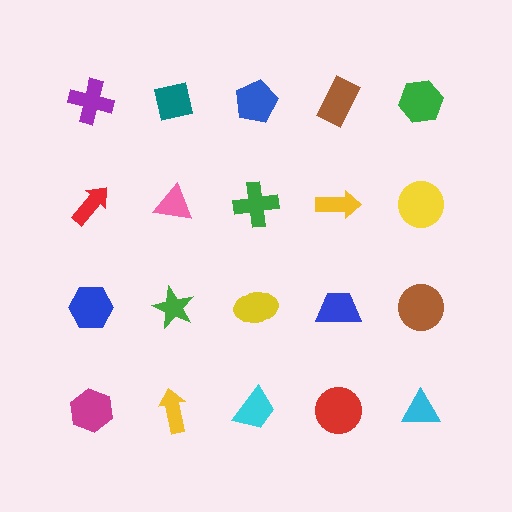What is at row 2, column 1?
A red arrow.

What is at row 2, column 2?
A pink triangle.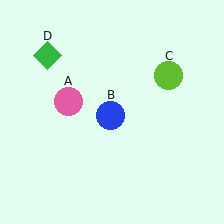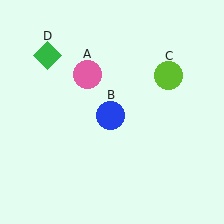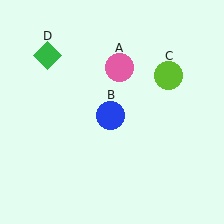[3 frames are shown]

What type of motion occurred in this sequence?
The pink circle (object A) rotated clockwise around the center of the scene.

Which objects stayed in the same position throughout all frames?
Blue circle (object B) and lime circle (object C) and green diamond (object D) remained stationary.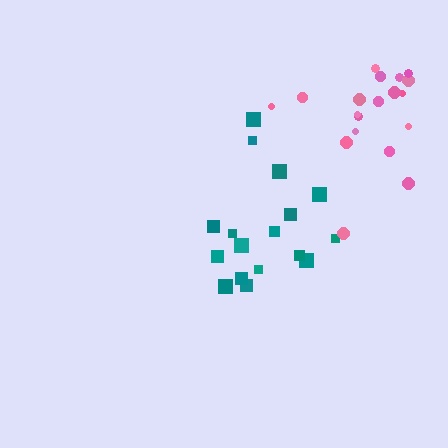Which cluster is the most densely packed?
Pink.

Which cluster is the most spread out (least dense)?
Teal.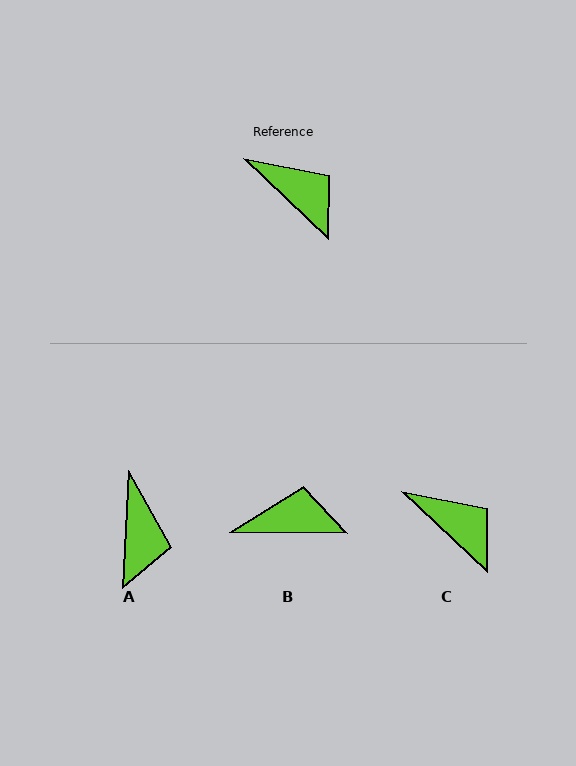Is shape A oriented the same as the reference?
No, it is off by about 49 degrees.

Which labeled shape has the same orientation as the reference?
C.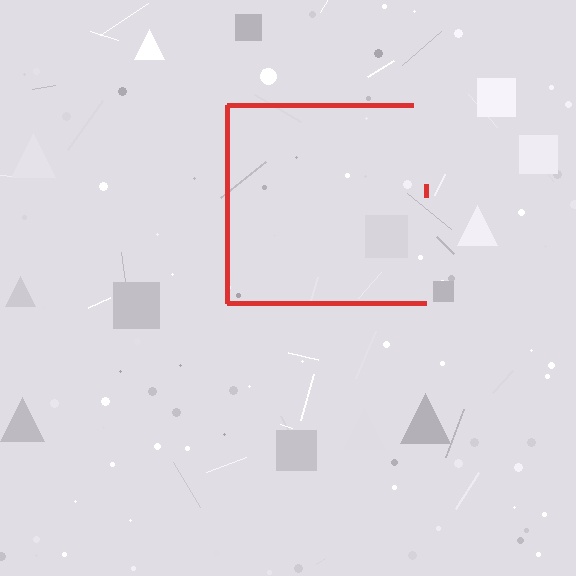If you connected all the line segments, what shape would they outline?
They would outline a square.